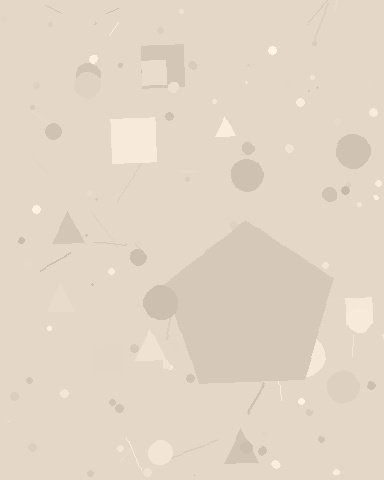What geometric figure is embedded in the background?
A pentagon is embedded in the background.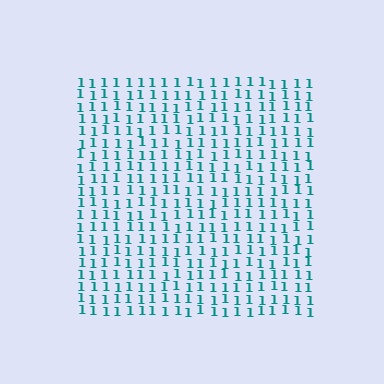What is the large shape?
The large shape is a square.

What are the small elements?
The small elements are digit 1's.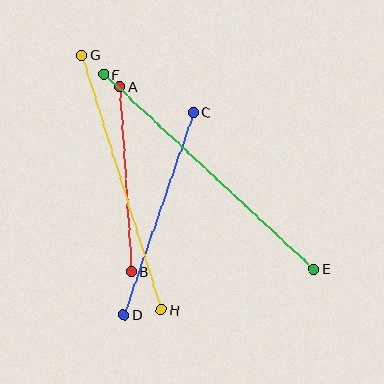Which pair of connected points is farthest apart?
Points E and F are farthest apart.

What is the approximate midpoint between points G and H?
The midpoint is at approximately (121, 182) pixels.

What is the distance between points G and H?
The distance is approximately 267 pixels.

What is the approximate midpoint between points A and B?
The midpoint is at approximately (125, 179) pixels.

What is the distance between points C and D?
The distance is approximately 214 pixels.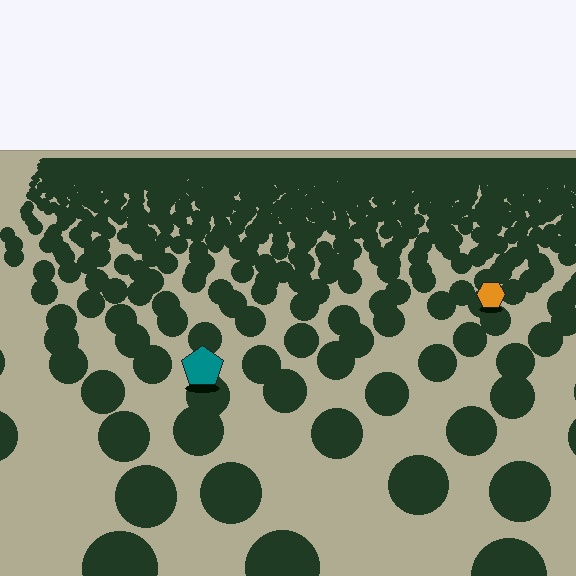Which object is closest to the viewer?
The teal pentagon is closest. The texture marks near it are larger and more spread out.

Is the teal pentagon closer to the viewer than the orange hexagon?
Yes. The teal pentagon is closer — you can tell from the texture gradient: the ground texture is coarser near it.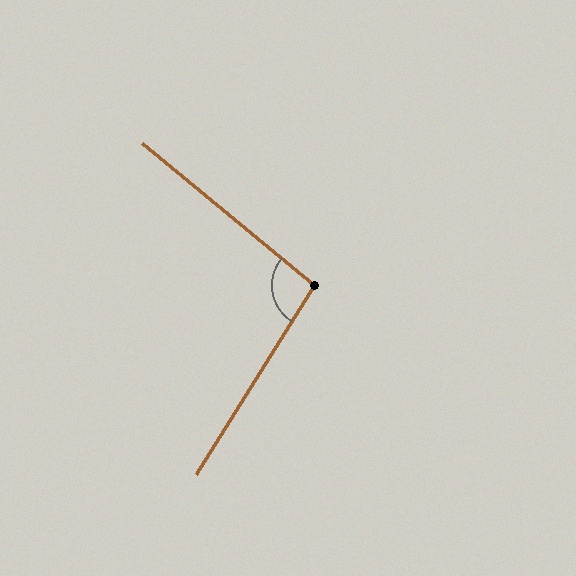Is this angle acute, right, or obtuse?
It is obtuse.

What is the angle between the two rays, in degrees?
Approximately 98 degrees.